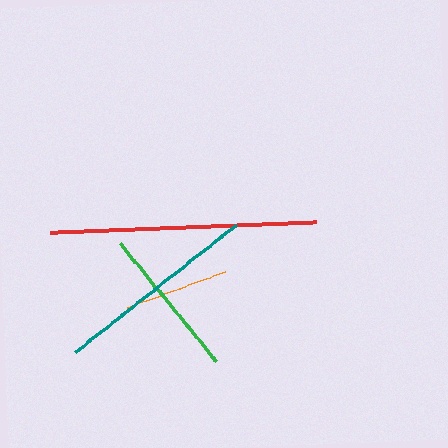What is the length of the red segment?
The red segment is approximately 266 pixels long.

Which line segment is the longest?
The red line is the longest at approximately 266 pixels.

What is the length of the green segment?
The green segment is approximately 153 pixels long.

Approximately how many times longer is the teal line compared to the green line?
The teal line is approximately 1.3 times the length of the green line.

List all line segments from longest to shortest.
From longest to shortest: red, teal, green, orange.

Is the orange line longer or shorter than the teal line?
The teal line is longer than the orange line.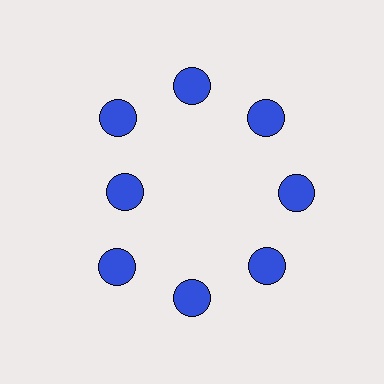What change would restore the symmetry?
The symmetry would be restored by moving it outward, back onto the ring so that all 8 circles sit at equal angles and equal distance from the center.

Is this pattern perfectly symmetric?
No. The 8 blue circles are arranged in a ring, but one element near the 9 o'clock position is pulled inward toward the center, breaking the 8-fold rotational symmetry.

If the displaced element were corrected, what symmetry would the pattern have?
It would have 8-fold rotational symmetry — the pattern would map onto itself every 45 degrees.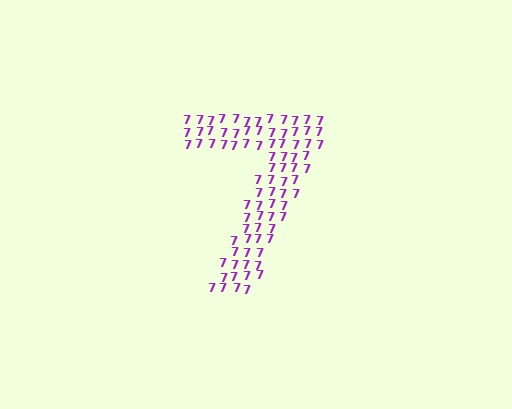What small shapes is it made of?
It is made of small digit 7's.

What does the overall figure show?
The overall figure shows the digit 7.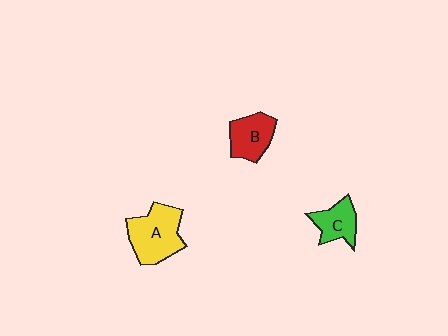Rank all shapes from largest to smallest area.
From largest to smallest: A (yellow), B (red), C (green).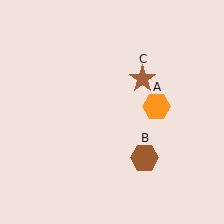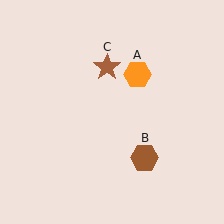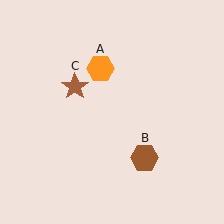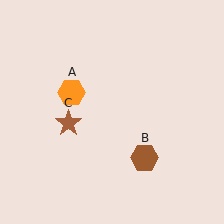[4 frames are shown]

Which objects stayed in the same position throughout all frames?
Brown hexagon (object B) remained stationary.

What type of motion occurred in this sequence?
The orange hexagon (object A), brown star (object C) rotated counterclockwise around the center of the scene.